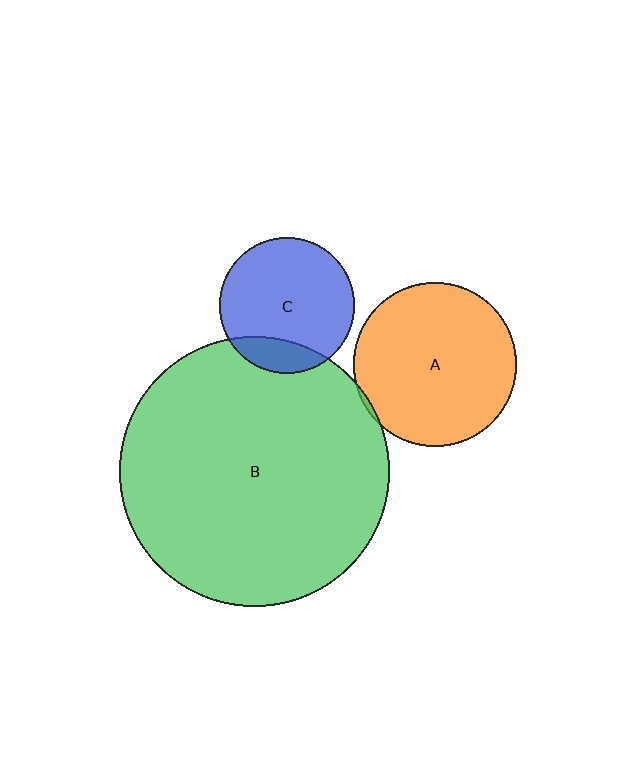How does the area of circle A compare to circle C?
Approximately 1.4 times.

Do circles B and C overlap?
Yes.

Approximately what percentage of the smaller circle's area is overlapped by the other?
Approximately 15%.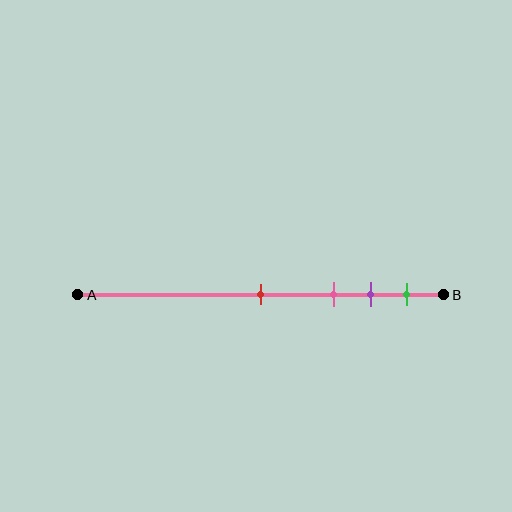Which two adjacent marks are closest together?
The purple and green marks are the closest adjacent pair.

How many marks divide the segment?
There are 4 marks dividing the segment.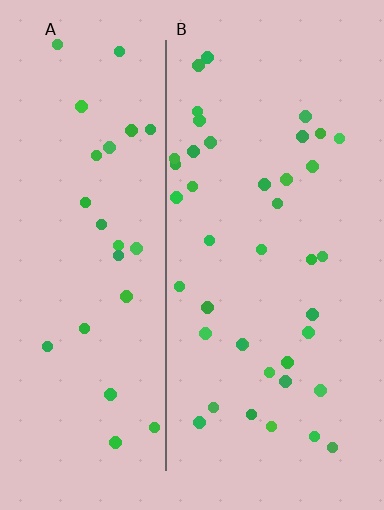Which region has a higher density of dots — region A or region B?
B (the right).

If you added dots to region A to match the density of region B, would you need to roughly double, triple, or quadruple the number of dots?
Approximately double.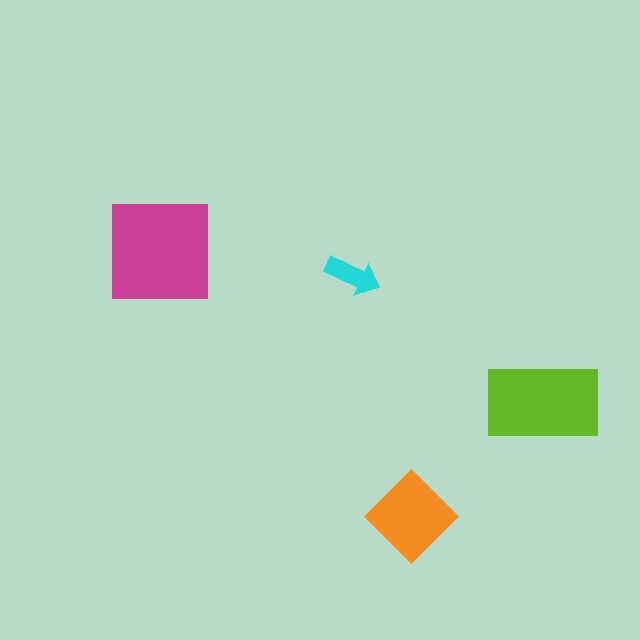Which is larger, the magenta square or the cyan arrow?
The magenta square.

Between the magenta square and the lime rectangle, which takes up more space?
The magenta square.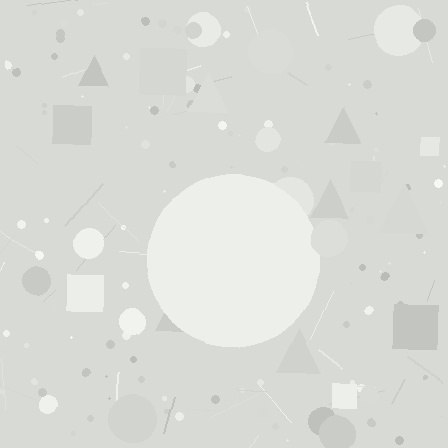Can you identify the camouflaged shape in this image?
The camouflaged shape is a circle.